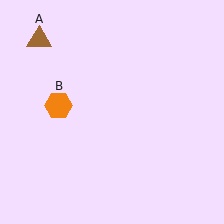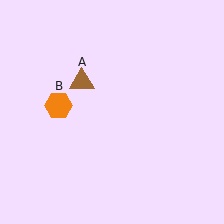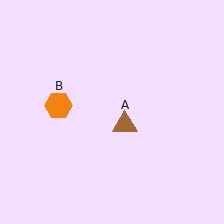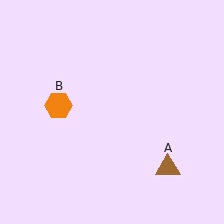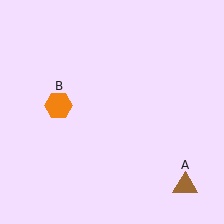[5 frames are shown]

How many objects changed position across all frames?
1 object changed position: brown triangle (object A).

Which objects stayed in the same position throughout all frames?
Orange hexagon (object B) remained stationary.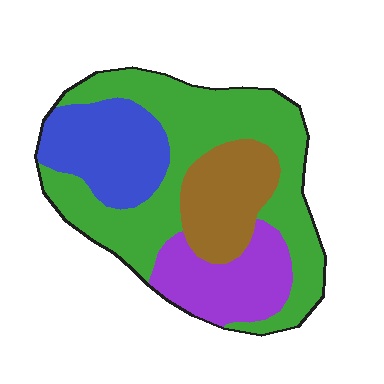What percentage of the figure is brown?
Brown takes up about one sixth (1/6) of the figure.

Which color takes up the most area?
Green, at roughly 45%.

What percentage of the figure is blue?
Blue covers around 20% of the figure.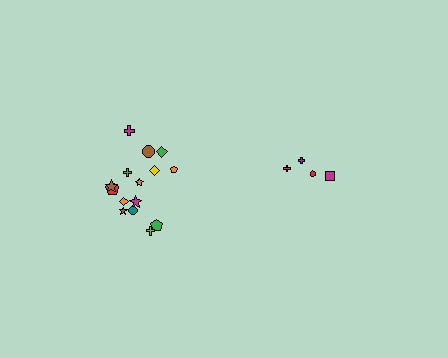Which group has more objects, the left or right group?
The left group.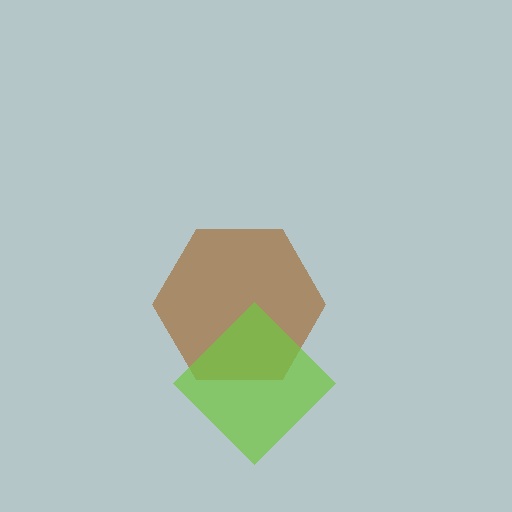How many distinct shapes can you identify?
There are 2 distinct shapes: a brown hexagon, a lime diamond.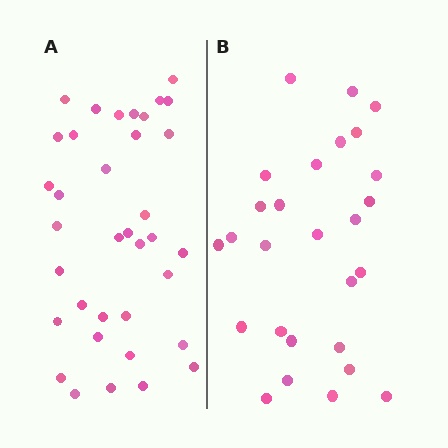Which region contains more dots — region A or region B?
Region A (the left region) has more dots.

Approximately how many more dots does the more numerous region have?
Region A has roughly 8 or so more dots than region B.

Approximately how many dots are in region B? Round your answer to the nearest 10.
About 30 dots. (The exact count is 27, which rounds to 30.)